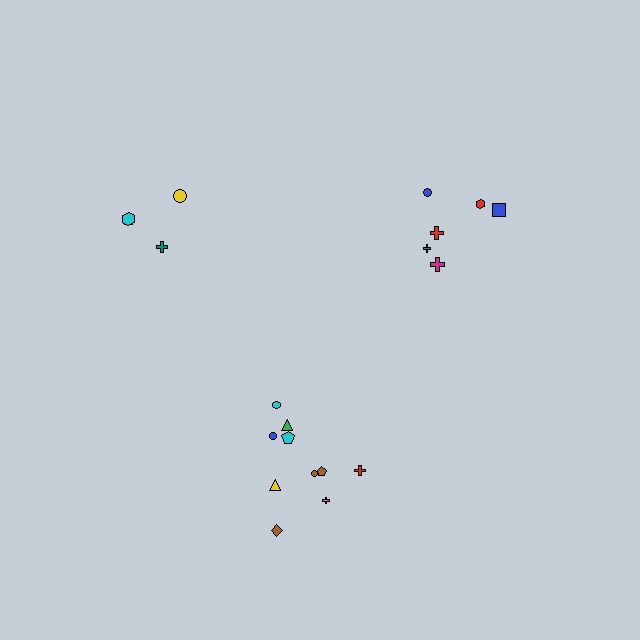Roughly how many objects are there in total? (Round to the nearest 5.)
Roughly 20 objects in total.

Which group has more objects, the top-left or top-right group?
The top-right group.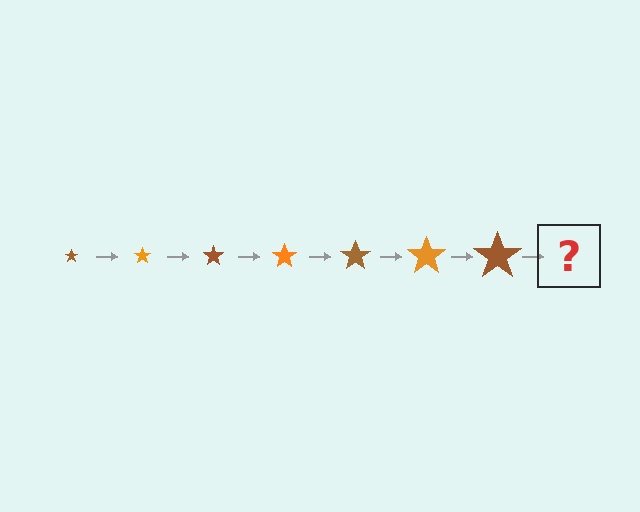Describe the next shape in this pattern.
It should be an orange star, larger than the previous one.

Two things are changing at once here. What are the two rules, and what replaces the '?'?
The two rules are that the star grows larger each step and the color cycles through brown and orange. The '?' should be an orange star, larger than the previous one.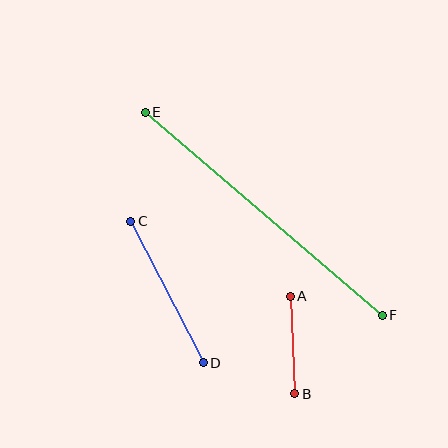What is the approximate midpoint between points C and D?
The midpoint is at approximately (167, 292) pixels.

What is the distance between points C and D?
The distance is approximately 159 pixels.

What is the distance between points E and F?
The distance is approximately 312 pixels.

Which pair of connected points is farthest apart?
Points E and F are farthest apart.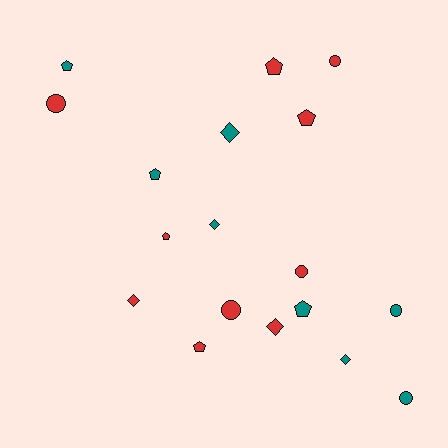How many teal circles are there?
There are 2 teal circles.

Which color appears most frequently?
Red, with 10 objects.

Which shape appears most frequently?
Pentagon, with 7 objects.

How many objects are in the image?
There are 18 objects.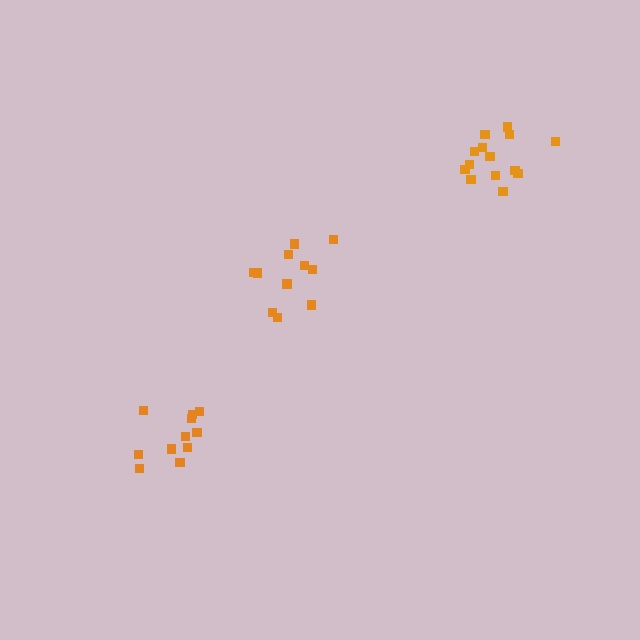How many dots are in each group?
Group 1: 11 dots, Group 2: 11 dots, Group 3: 14 dots (36 total).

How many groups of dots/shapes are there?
There are 3 groups.